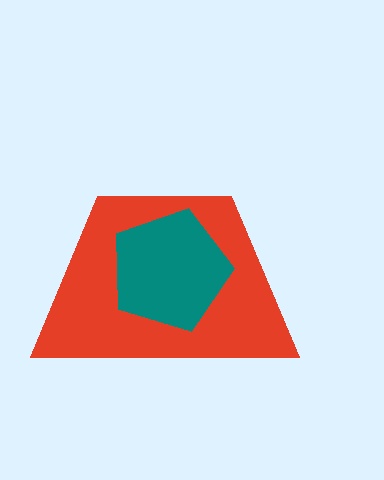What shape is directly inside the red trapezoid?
The teal pentagon.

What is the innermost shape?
The teal pentagon.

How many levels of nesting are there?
2.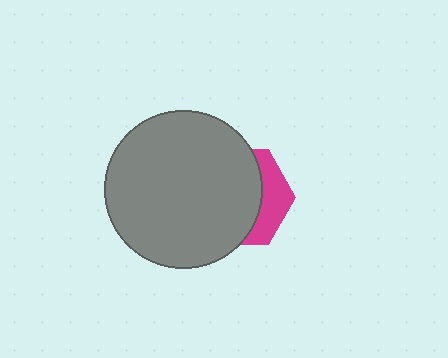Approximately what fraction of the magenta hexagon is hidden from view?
Roughly 70% of the magenta hexagon is hidden behind the gray circle.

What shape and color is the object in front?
The object in front is a gray circle.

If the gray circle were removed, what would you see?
You would see the complete magenta hexagon.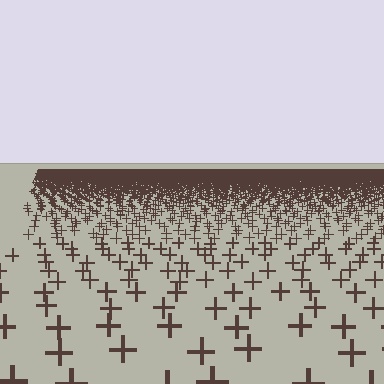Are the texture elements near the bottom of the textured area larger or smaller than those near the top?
Larger. Near the bottom, elements are closer to the viewer and appear at a bigger on-screen size.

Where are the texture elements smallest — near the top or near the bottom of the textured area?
Near the top.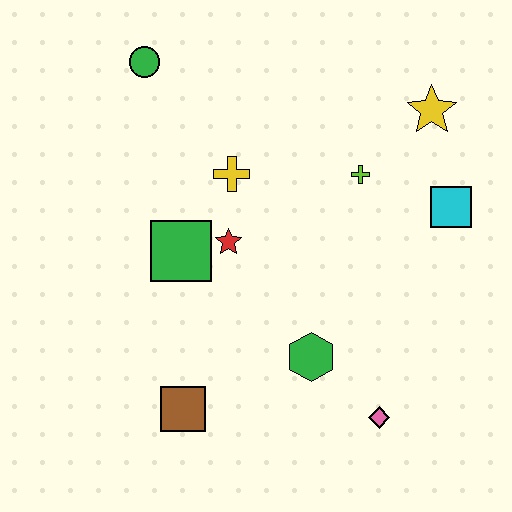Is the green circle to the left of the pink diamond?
Yes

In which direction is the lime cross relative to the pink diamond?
The lime cross is above the pink diamond.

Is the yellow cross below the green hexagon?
No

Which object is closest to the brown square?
The green hexagon is closest to the brown square.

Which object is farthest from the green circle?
The pink diamond is farthest from the green circle.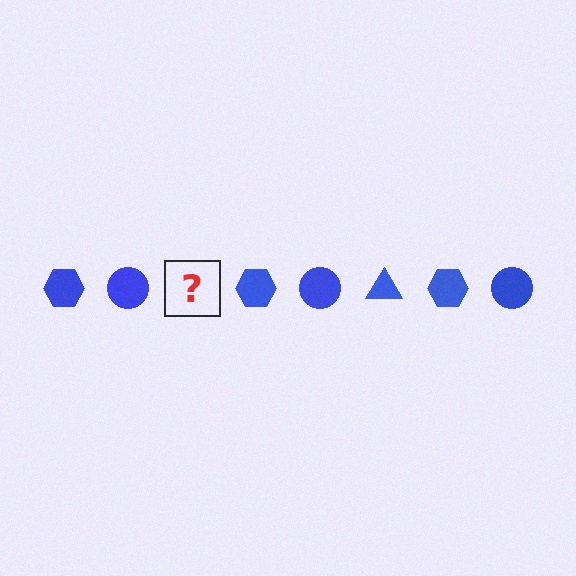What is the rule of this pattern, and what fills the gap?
The rule is that the pattern cycles through hexagon, circle, triangle shapes in blue. The gap should be filled with a blue triangle.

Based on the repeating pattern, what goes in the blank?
The blank should be a blue triangle.